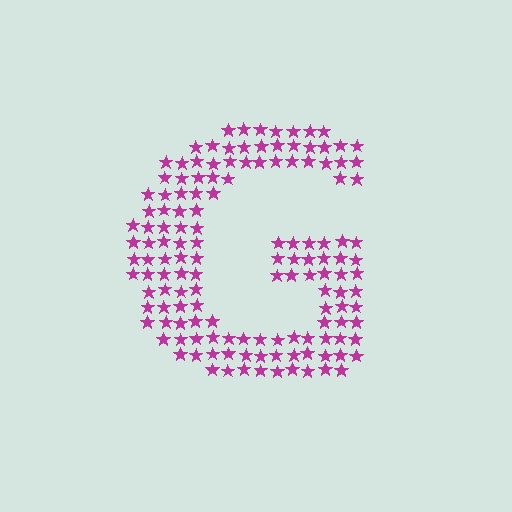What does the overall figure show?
The overall figure shows the letter G.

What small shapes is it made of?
It is made of small stars.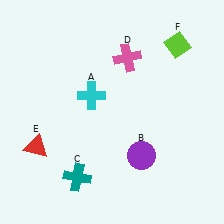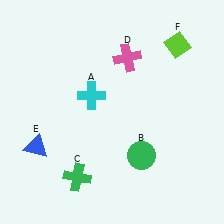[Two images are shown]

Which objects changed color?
B changed from purple to green. C changed from teal to green. E changed from red to blue.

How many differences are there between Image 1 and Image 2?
There are 3 differences between the two images.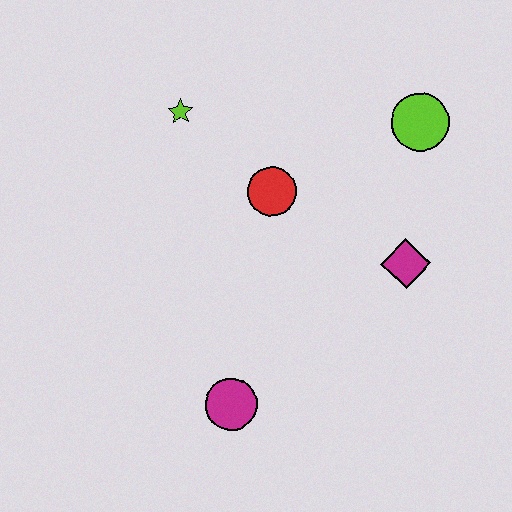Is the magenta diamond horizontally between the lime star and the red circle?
No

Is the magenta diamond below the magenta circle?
No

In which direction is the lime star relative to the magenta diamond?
The lime star is to the left of the magenta diamond.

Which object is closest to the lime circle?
The magenta diamond is closest to the lime circle.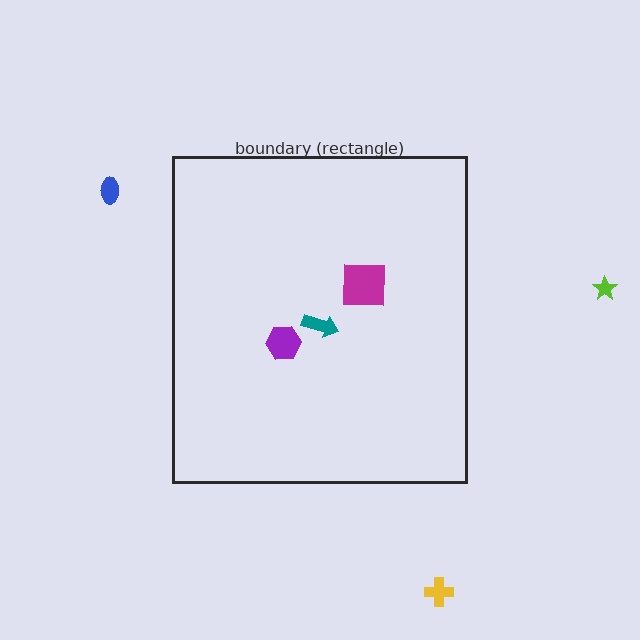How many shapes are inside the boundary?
3 inside, 3 outside.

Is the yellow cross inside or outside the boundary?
Outside.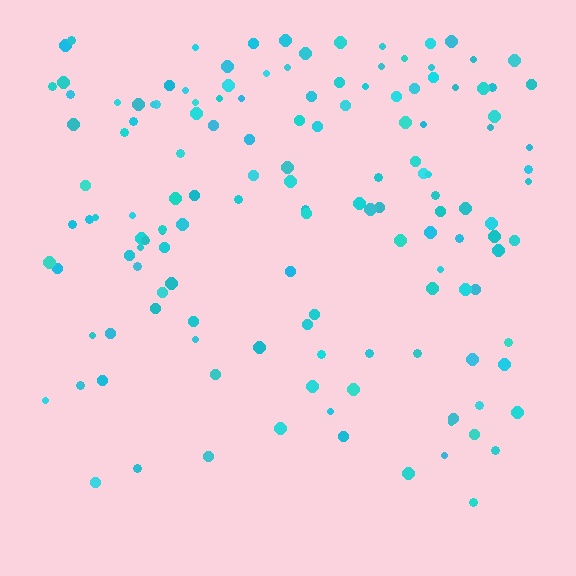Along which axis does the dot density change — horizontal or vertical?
Vertical.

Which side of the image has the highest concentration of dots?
The top.